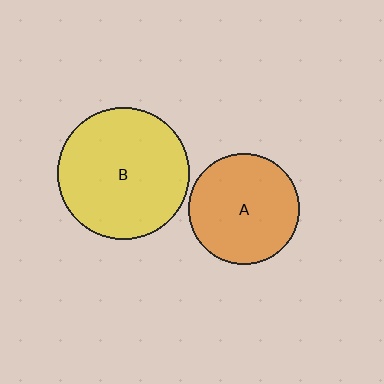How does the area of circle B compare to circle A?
Approximately 1.4 times.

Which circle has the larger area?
Circle B (yellow).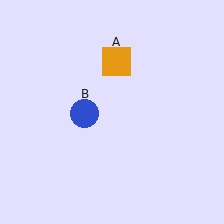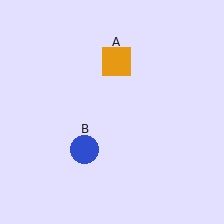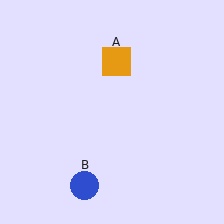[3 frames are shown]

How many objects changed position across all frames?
1 object changed position: blue circle (object B).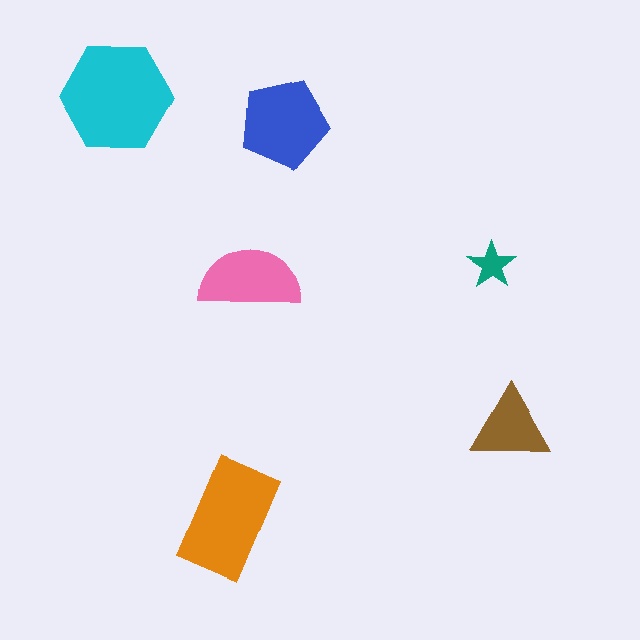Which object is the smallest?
The teal star.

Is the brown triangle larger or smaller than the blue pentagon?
Smaller.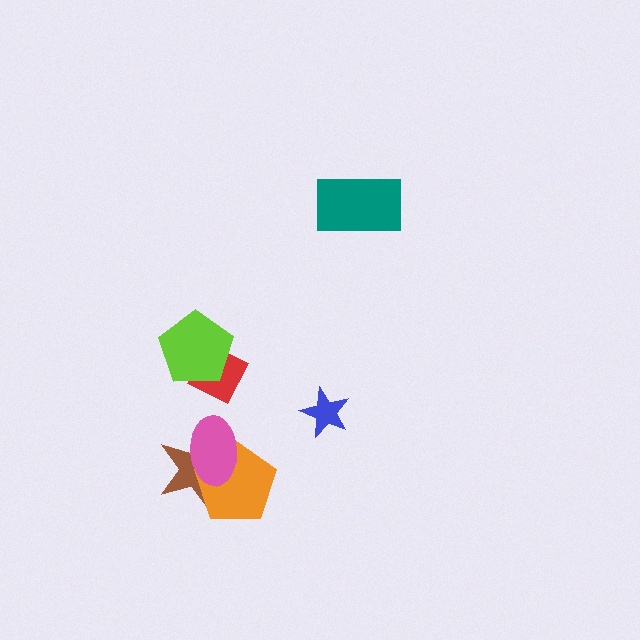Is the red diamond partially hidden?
Yes, it is partially covered by another shape.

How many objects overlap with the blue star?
0 objects overlap with the blue star.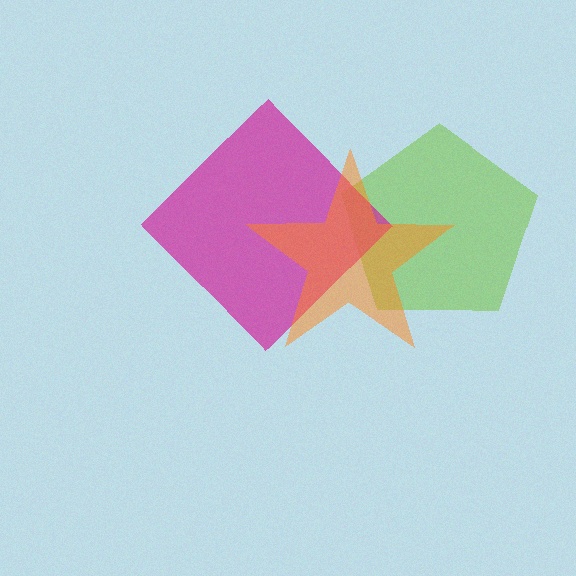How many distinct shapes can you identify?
There are 3 distinct shapes: a lime pentagon, a magenta diamond, an orange star.